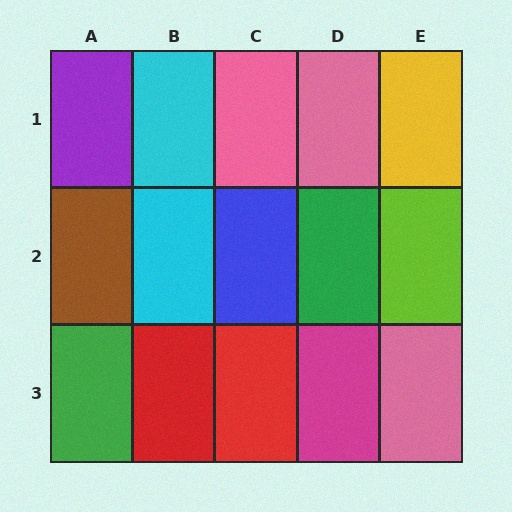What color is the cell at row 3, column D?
Magenta.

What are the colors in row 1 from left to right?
Purple, cyan, pink, pink, yellow.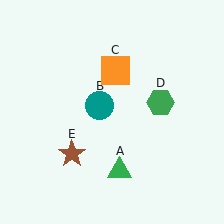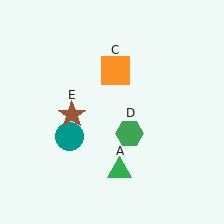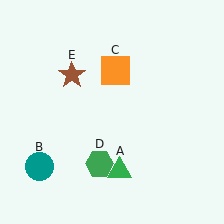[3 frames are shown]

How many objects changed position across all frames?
3 objects changed position: teal circle (object B), green hexagon (object D), brown star (object E).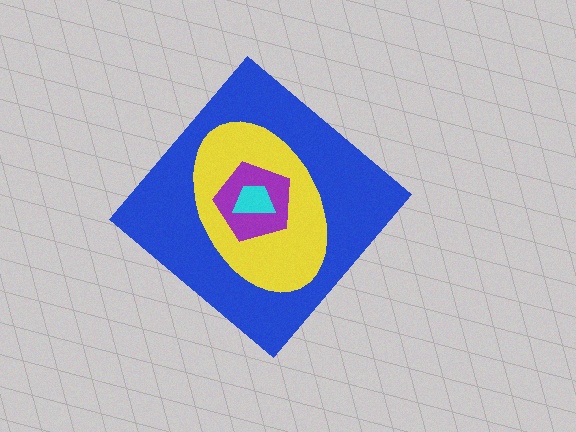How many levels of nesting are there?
4.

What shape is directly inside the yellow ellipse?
The purple pentagon.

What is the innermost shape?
The cyan trapezoid.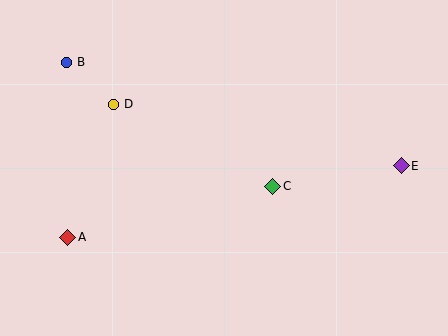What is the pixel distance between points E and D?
The distance between E and D is 294 pixels.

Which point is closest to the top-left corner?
Point B is closest to the top-left corner.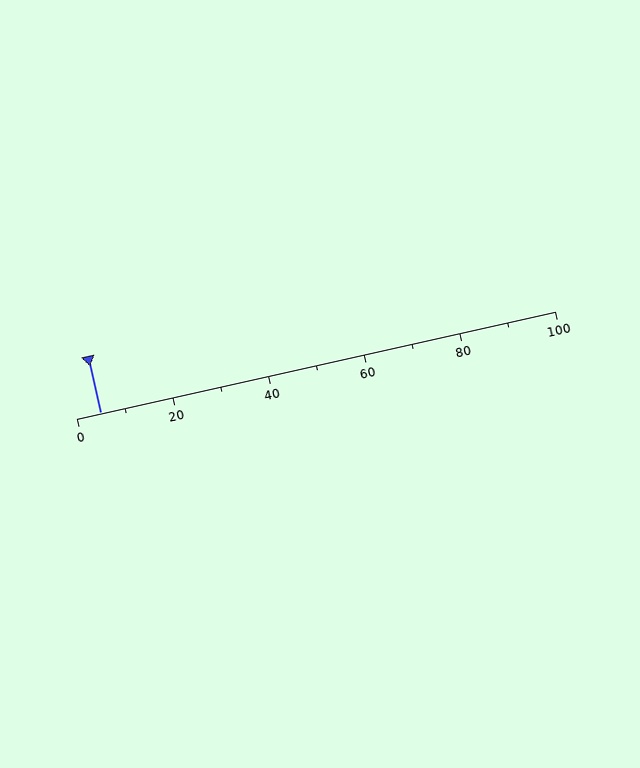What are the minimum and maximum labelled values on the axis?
The axis runs from 0 to 100.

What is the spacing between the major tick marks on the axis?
The major ticks are spaced 20 apart.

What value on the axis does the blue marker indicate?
The marker indicates approximately 5.